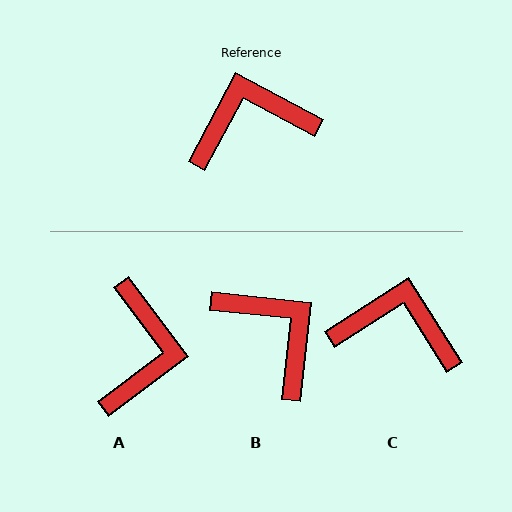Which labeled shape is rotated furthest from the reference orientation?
A, about 115 degrees away.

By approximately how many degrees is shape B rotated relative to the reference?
Approximately 68 degrees clockwise.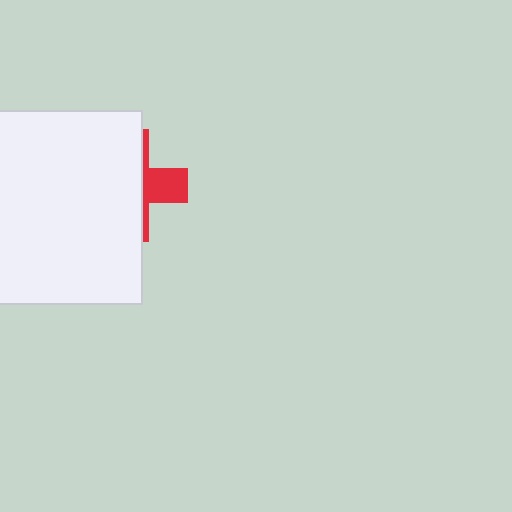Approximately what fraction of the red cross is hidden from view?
Roughly 70% of the red cross is hidden behind the white rectangle.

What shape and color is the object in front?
The object in front is a white rectangle.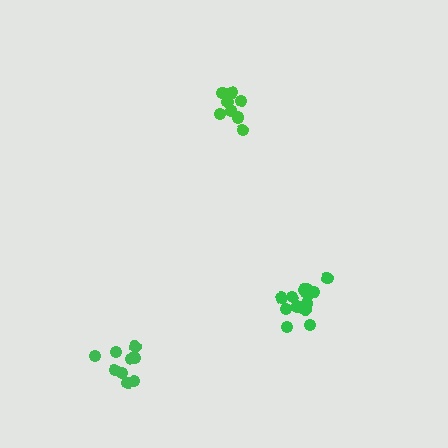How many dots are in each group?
Group 1: 14 dots, Group 2: 10 dots, Group 3: 9 dots (33 total).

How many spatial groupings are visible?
There are 3 spatial groupings.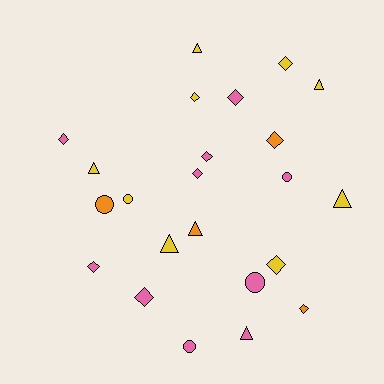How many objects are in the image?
There are 23 objects.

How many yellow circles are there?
There is 1 yellow circle.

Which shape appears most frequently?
Diamond, with 11 objects.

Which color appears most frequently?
Pink, with 10 objects.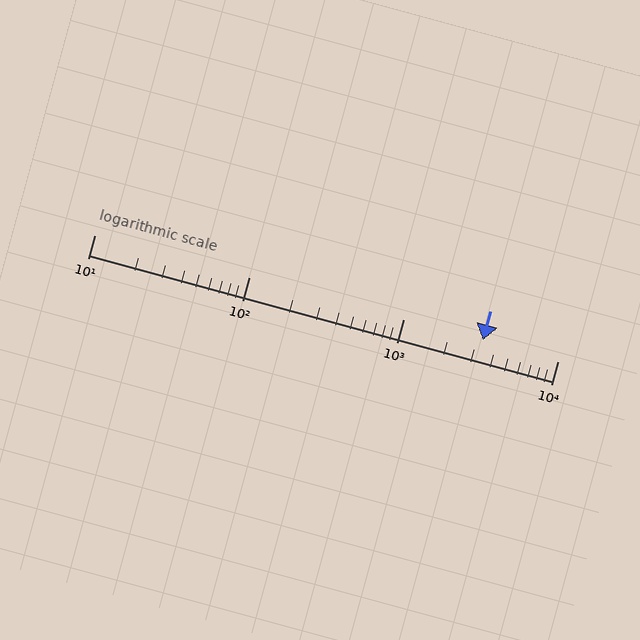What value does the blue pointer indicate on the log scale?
The pointer indicates approximately 3300.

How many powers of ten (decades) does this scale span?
The scale spans 3 decades, from 10 to 10000.